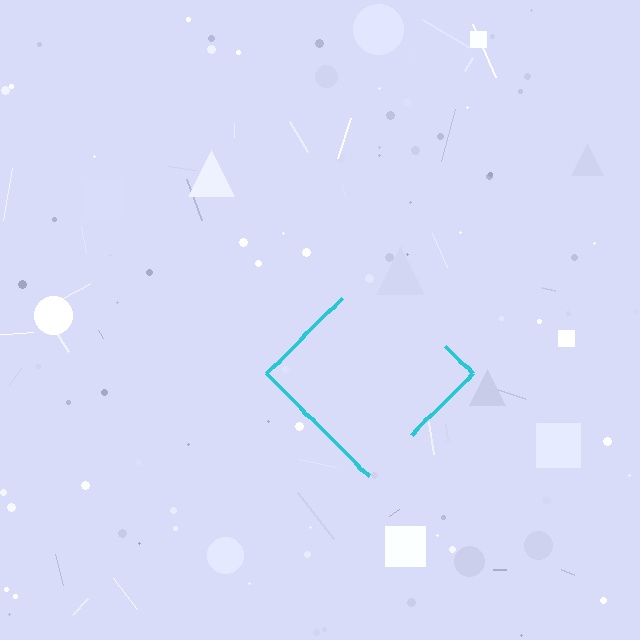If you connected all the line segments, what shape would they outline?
They would outline a diamond.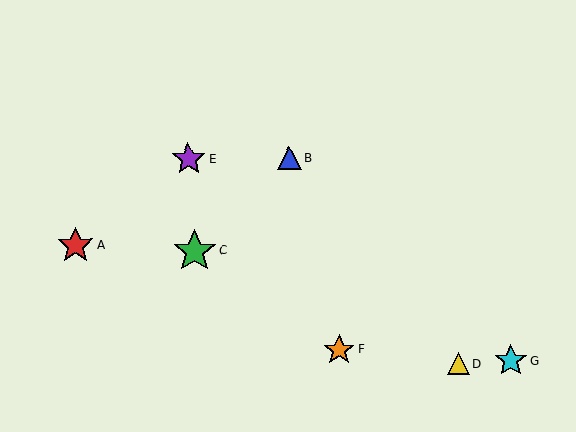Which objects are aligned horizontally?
Objects B, E are aligned horizontally.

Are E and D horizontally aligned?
No, E is at y≈159 and D is at y≈363.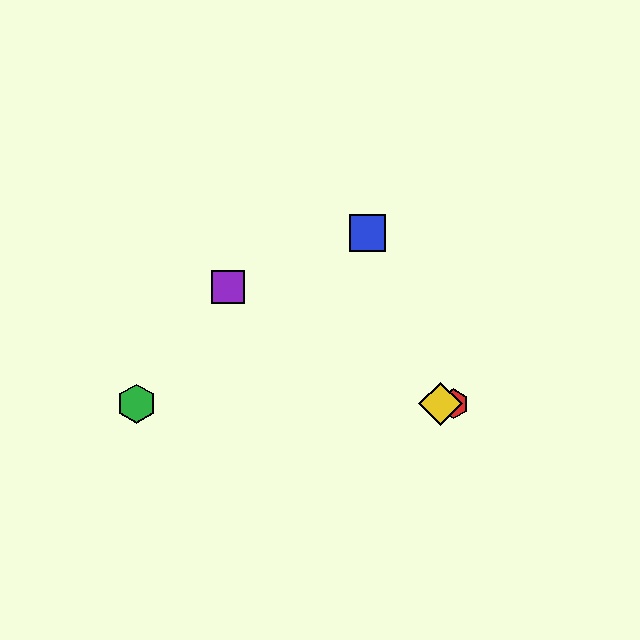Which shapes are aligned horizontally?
The red hexagon, the green hexagon, the yellow diamond are aligned horizontally.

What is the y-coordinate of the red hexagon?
The red hexagon is at y≈404.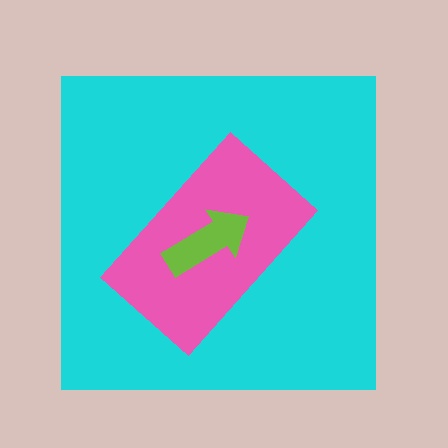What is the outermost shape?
The cyan square.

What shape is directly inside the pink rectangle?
The lime arrow.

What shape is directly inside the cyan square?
The pink rectangle.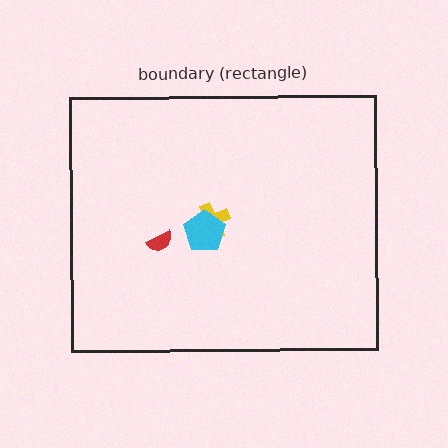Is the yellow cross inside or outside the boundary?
Inside.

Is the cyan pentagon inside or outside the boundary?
Inside.